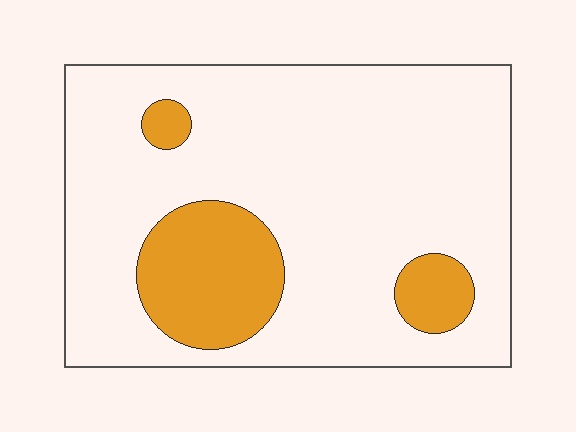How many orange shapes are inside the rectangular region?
3.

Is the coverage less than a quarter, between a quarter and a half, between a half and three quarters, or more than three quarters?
Less than a quarter.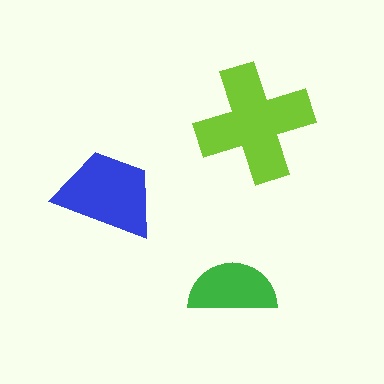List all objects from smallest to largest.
The green semicircle, the blue trapezoid, the lime cross.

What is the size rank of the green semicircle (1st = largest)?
3rd.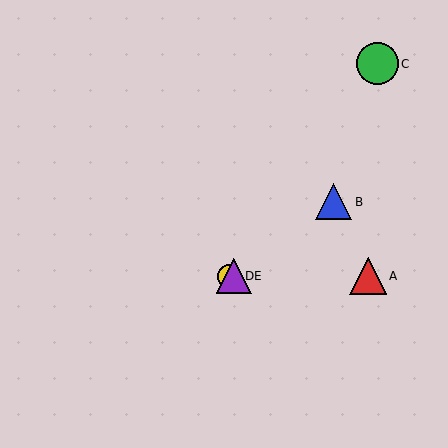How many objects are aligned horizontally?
3 objects (A, D, E) are aligned horizontally.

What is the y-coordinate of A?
Object A is at y≈276.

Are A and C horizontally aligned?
No, A is at y≈276 and C is at y≈64.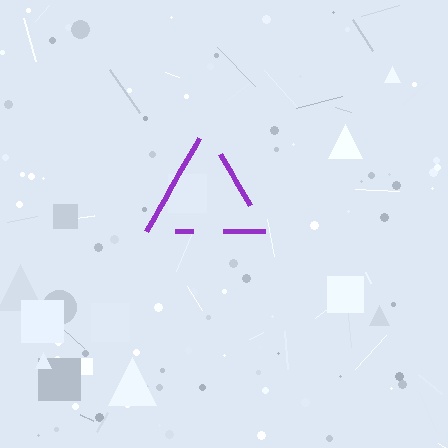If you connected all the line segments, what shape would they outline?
They would outline a triangle.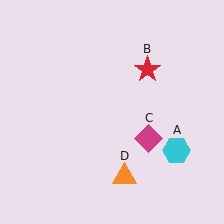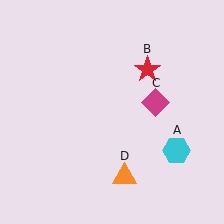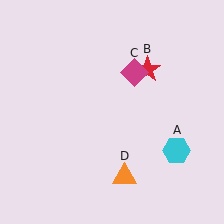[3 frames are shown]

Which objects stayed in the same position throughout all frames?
Cyan hexagon (object A) and red star (object B) and orange triangle (object D) remained stationary.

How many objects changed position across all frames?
1 object changed position: magenta diamond (object C).